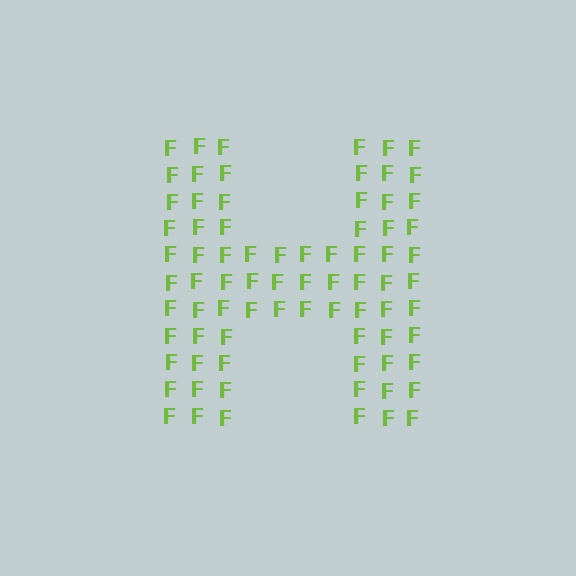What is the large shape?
The large shape is the letter H.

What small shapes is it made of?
It is made of small letter F's.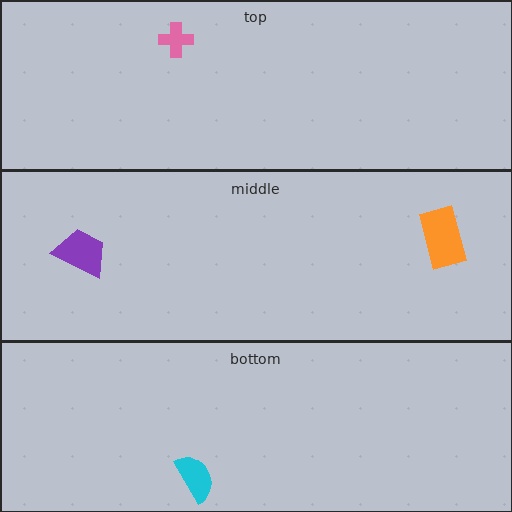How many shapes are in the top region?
1.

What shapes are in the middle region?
The purple trapezoid, the orange rectangle.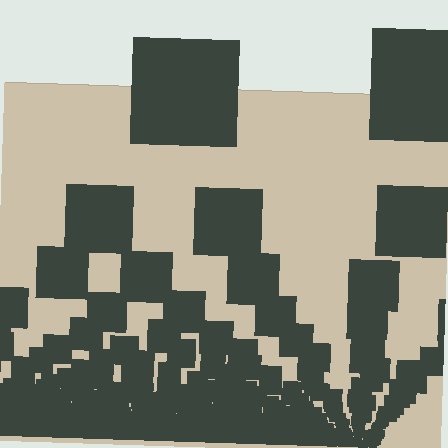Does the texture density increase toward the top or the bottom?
Density increases toward the bottom.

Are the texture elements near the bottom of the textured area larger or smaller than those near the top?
Smaller. The gradient is inverted — elements near the bottom are smaller and denser.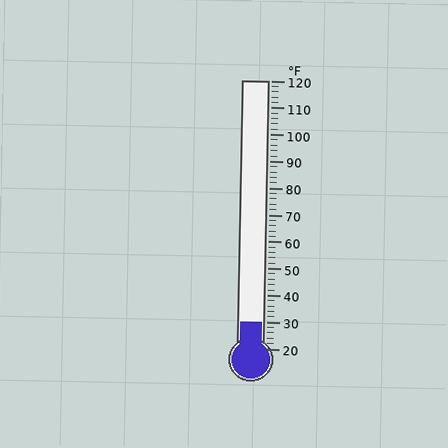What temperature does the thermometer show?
The thermometer shows approximately 30°F.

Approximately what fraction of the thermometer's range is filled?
The thermometer is filled to approximately 10% of its range.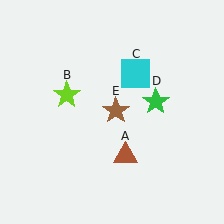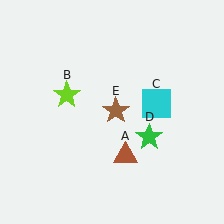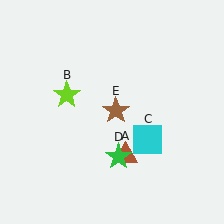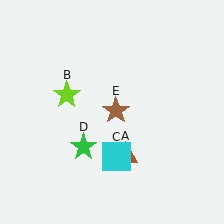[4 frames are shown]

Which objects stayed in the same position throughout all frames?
Brown triangle (object A) and lime star (object B) and brown star (object E) remained stationary.